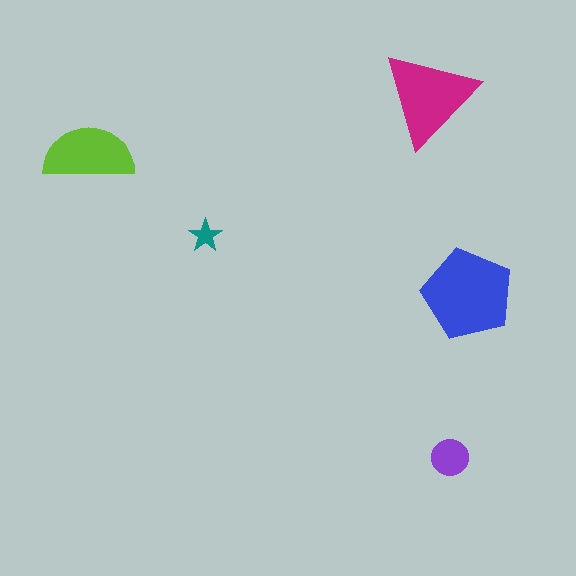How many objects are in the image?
There are 5 objects in the image.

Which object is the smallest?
The teal star.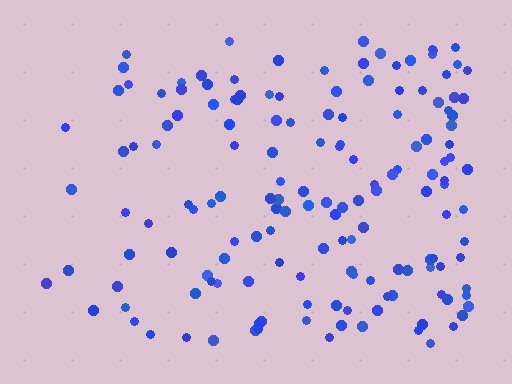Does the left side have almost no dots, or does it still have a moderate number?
Still a moderate number, just noticeably fewer than the right.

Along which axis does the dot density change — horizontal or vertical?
Horizontal.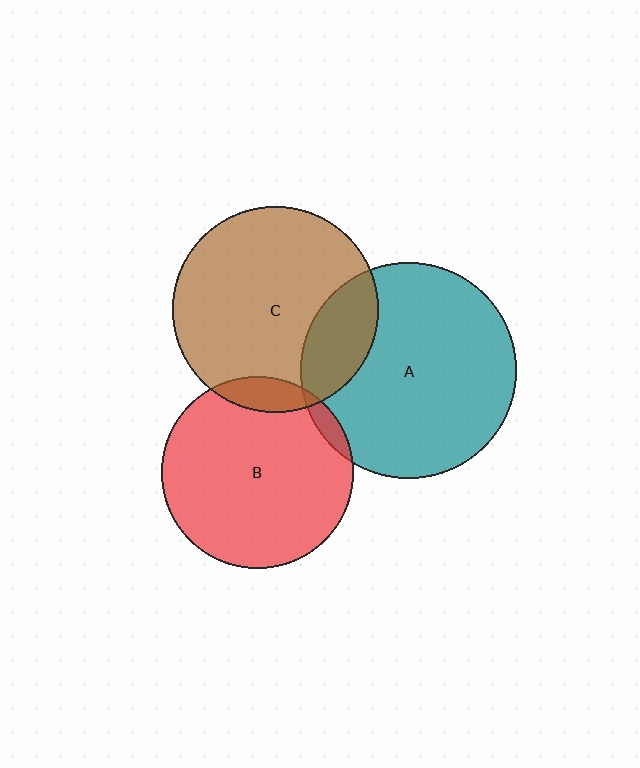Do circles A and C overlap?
Yes.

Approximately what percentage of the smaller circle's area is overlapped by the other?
Approximately 20%.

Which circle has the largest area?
Circle A (teal).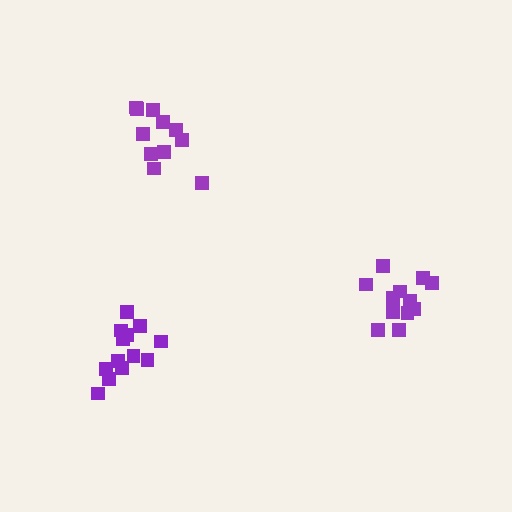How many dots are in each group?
Group 1: 11 dots, Group 2: 12 dots, Group 3: 13 dots (36 total).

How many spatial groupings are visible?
There are 3 spatial groupings.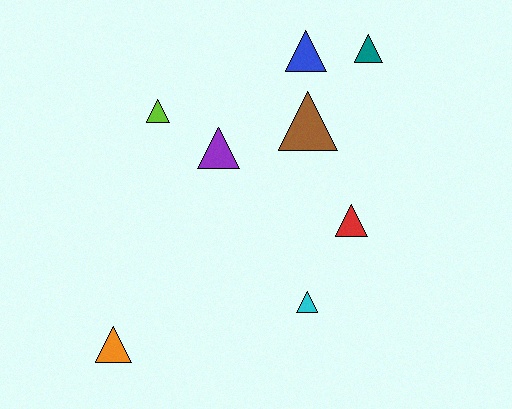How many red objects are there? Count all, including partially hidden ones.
There is 1 red object.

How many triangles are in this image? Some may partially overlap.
There are 8 triangles.